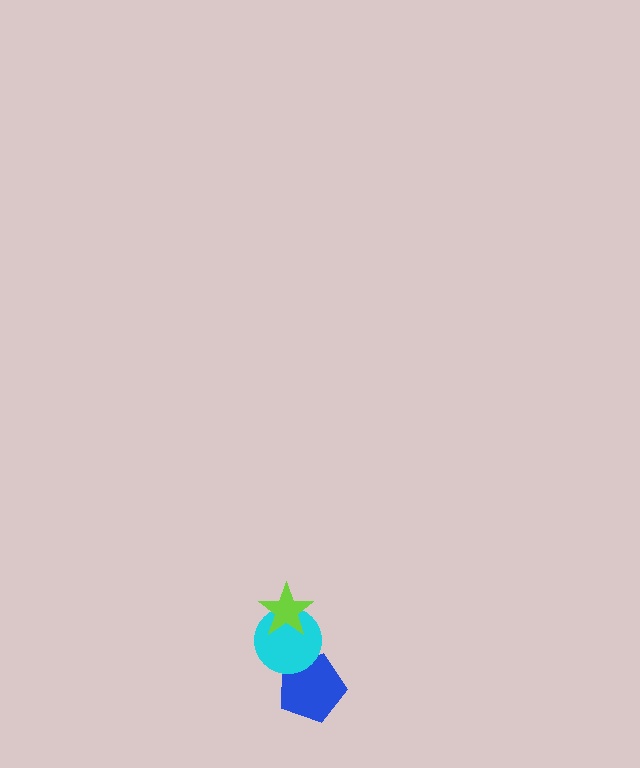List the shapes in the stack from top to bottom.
From top to bottom: the lime star, the cyan circle, the blue pentagon.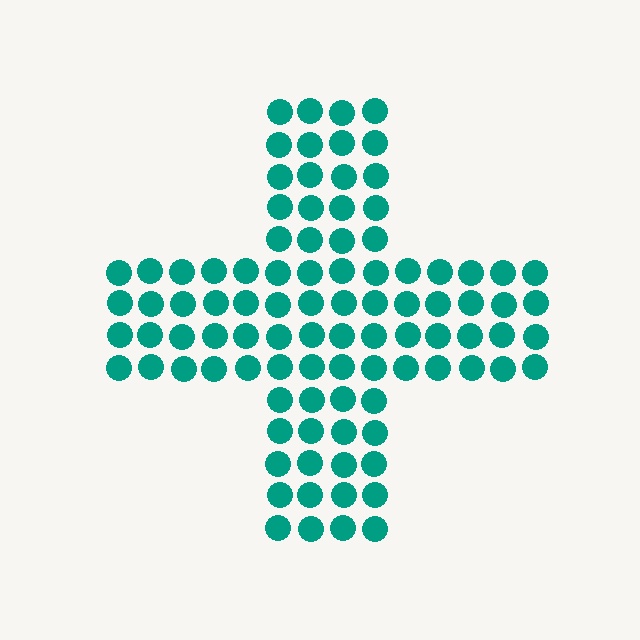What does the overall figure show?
The overall figure shows a cross.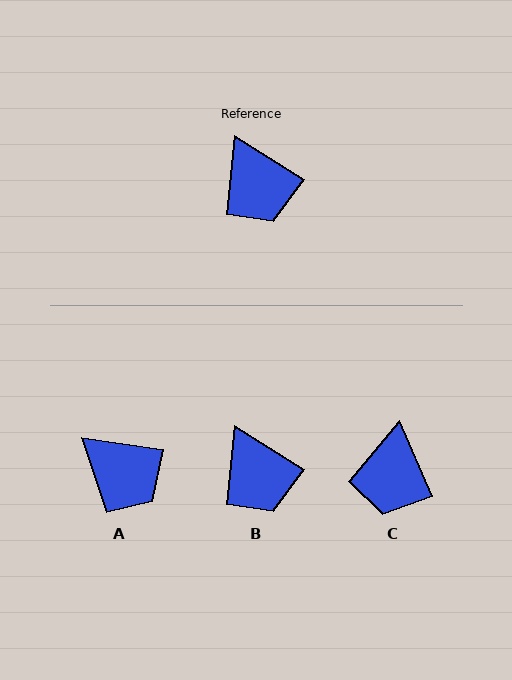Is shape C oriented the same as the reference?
No, it is off by about 35 degrees.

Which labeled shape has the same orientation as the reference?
B.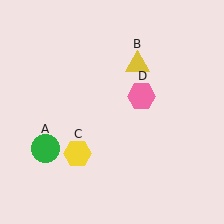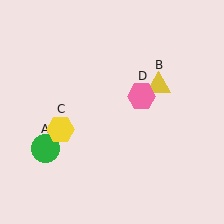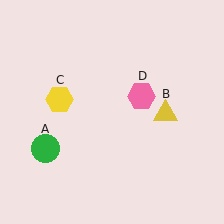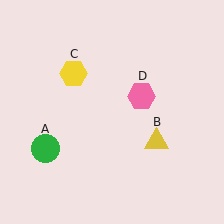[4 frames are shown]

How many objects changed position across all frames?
2 objects changed position: yellow triangle (object B), yellow hexagon (object C).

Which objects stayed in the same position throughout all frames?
Green circle (object A) and pink hexagon (object D) remained stationary.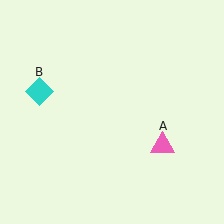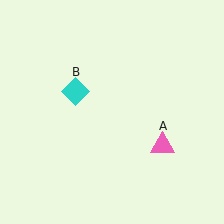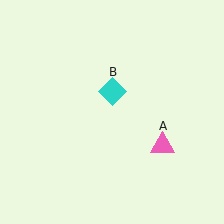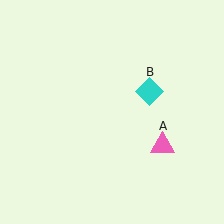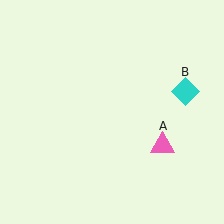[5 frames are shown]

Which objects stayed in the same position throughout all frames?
Pink triangle (object A) remained stationary.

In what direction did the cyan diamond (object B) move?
The cyan diamond (object B) moved right.